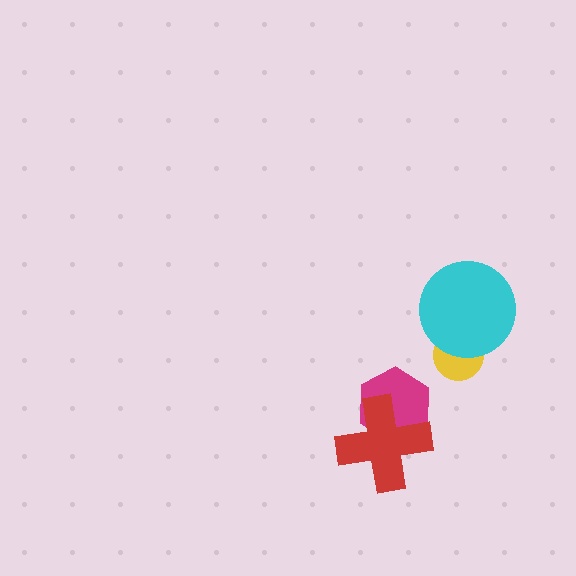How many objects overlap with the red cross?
1 object overlaps with the red cross.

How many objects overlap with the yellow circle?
1 object overlaps with the yellow circle.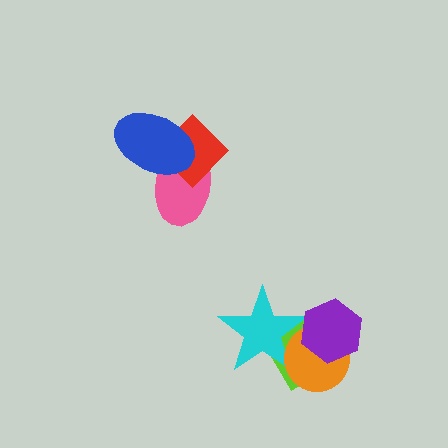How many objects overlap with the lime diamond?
3 objects overlap with the lime diamond.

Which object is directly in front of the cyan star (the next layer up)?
The orange circle is directly in front of the cyan star.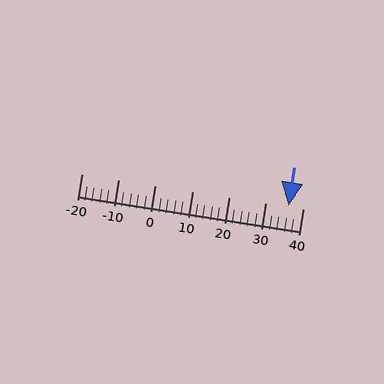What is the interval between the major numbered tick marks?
The major tick marks are spaced 10 units apart.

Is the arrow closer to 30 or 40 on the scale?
The arrow is closer to 40.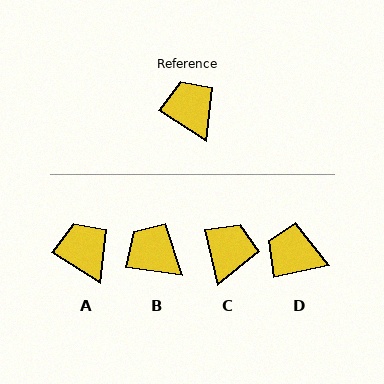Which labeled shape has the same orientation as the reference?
A.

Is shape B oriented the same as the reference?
No, it is off by about 24 degrees.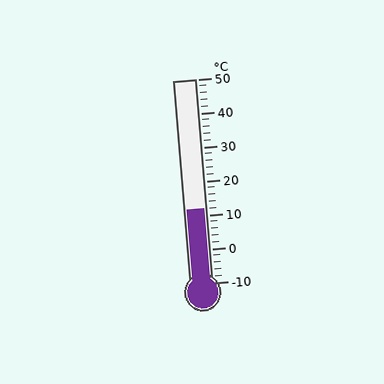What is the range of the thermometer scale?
The thermometer scale ranges from -10°C to 50°C.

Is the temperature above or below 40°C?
The temperature is below 40°C.